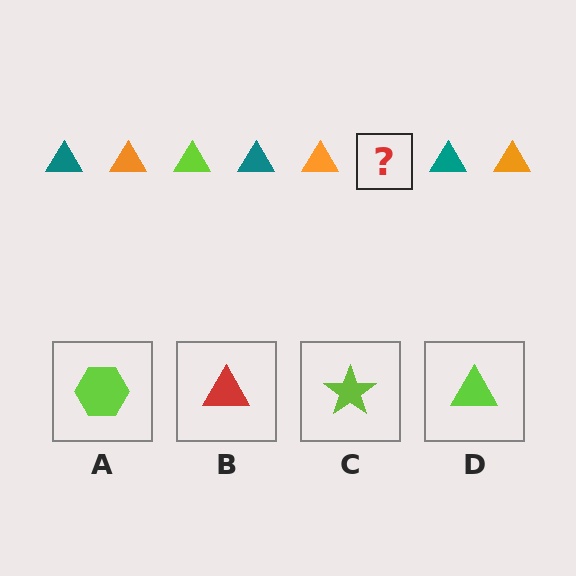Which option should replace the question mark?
Option D.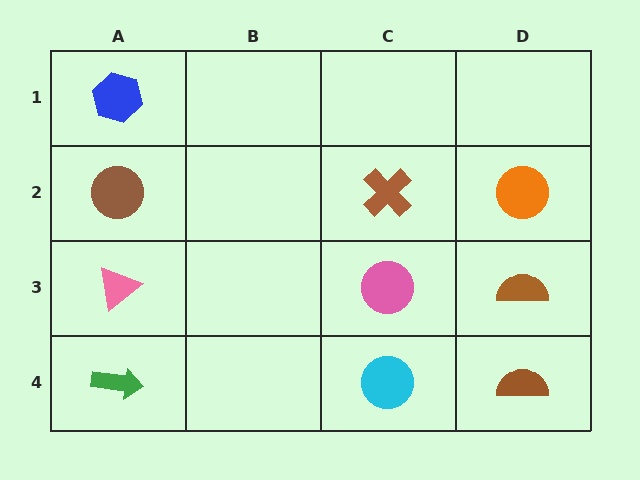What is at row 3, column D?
A brown semicircle.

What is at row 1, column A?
A blue hexagon.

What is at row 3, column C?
A pink circle.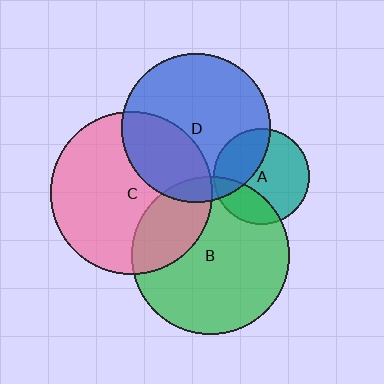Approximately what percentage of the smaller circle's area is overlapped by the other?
Approximately 25%.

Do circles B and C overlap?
Yes.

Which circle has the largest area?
Circle C (pink).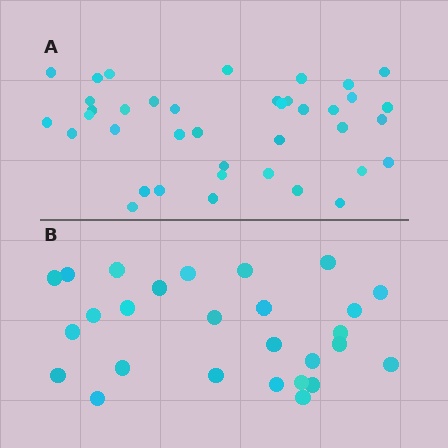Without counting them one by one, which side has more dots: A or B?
Region A (the top region) has more dots.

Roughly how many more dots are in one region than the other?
Region A has roughly 12 or so more dots than region B.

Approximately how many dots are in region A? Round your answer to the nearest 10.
About 40 dots. (The exact count is 39, which rounds to 40.)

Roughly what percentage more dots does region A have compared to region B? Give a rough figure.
About 45% more.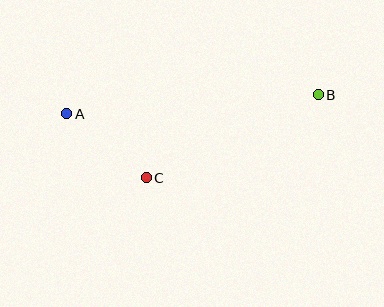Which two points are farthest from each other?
Points A and B are farthest from each other.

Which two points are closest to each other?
Points A and C are closest to each other.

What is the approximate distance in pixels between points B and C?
The distance between B and C is approximately 191 pixels.